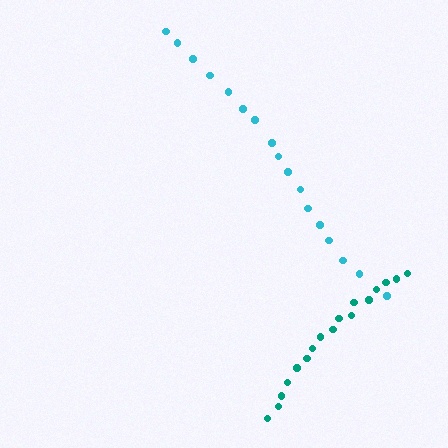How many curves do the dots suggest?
There are 2 distinct paths.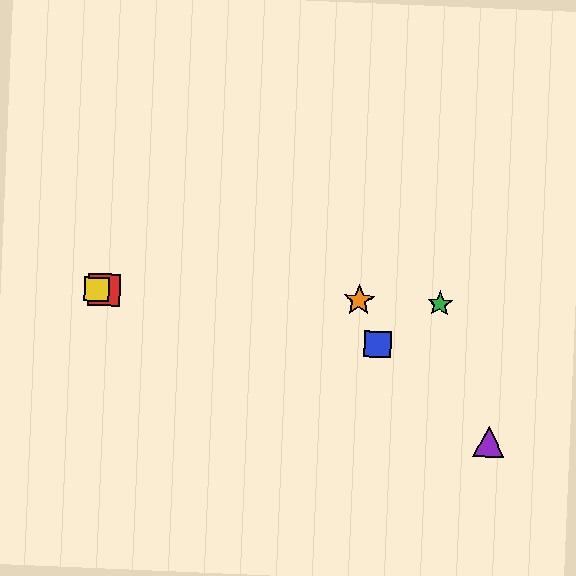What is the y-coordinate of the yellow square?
The yellow square is at y≈289.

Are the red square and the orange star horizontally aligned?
Yes, both are at y≈290.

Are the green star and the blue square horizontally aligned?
No, the green star is at y≈304 and the blue square is at y≈344.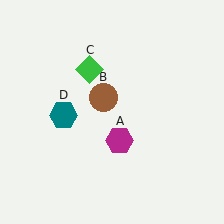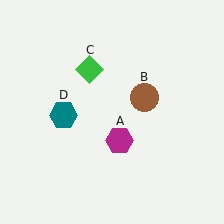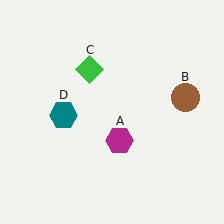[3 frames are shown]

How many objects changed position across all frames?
1 object changed position: brown circle (object B).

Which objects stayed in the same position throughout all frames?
Magenta hexagon (object A) and green diamond (object C) and teal hexagon (object D) remained stationary.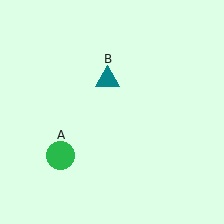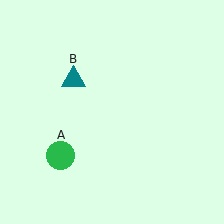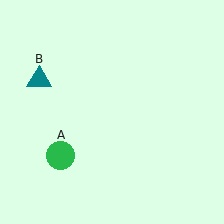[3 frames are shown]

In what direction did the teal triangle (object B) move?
The teal triangle (object B) moved left.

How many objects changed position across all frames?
1 object changed position: teal triangle (object B).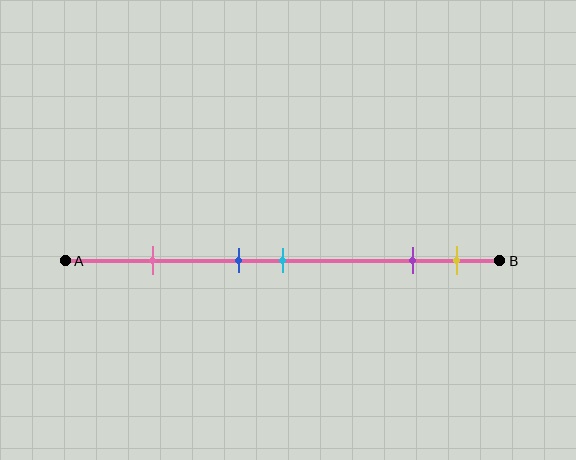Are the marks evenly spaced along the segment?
No, the marks are not evenly spaced.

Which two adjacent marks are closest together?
The blue and cyan marks are the closest adjacent pair.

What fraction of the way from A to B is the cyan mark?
The cyan mark is approximately 50% (0.5) of the way from A to B.